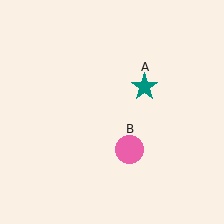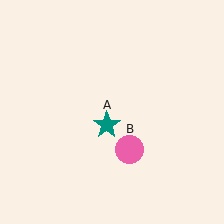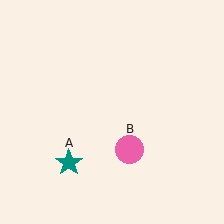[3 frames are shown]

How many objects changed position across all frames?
1 object changed position: teal star (object A).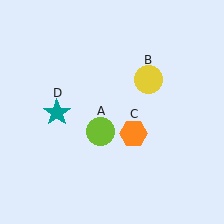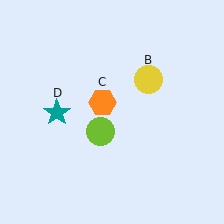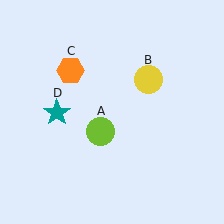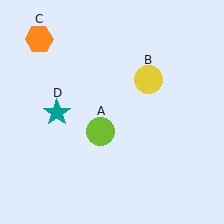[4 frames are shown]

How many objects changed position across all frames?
1 object changed position: orange hexagon (object C).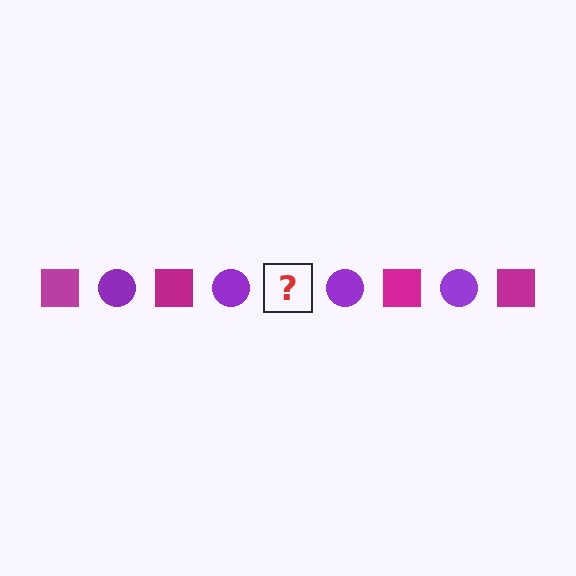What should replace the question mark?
The question mark should be replaced with a magenta square.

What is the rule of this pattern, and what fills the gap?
The rule is that the pattern alternates between magenta square and purple circle. The gap should be filled with a magenta square.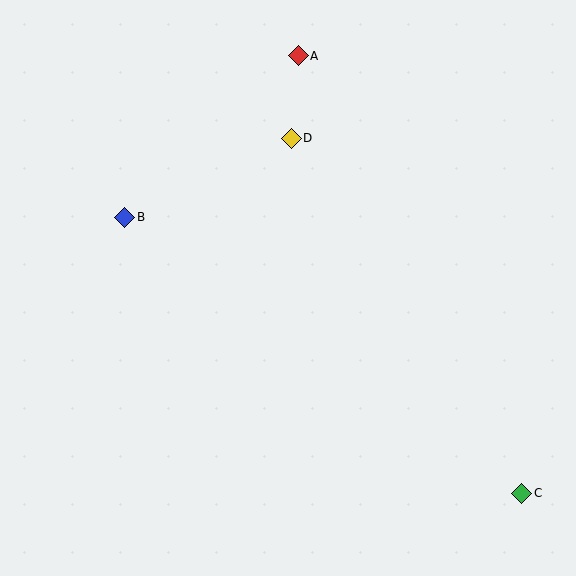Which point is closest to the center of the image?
Point D at (291, 138) is closest to the center.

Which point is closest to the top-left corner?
Point B is closest to the top-left corner.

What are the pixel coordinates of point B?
Point B is at (125, 217).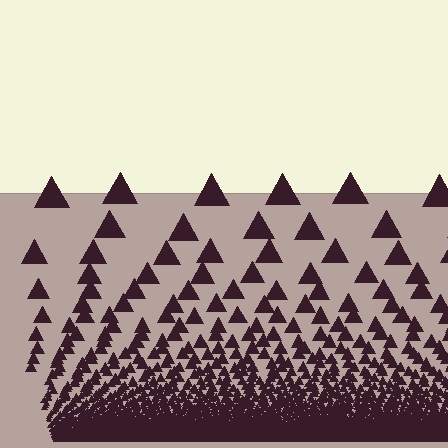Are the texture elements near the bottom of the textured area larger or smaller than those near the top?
Smaller. The gradient is inverted — elements near the bottom are smaller and denser.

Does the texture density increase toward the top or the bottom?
Density increases toward the bottom.